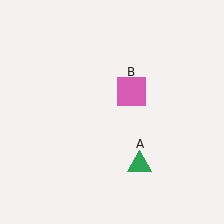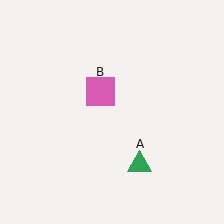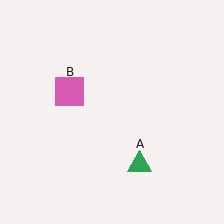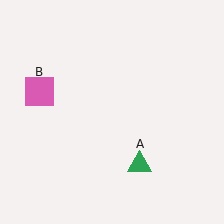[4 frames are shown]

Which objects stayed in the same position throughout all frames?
Green triangle (object A) remained stationary.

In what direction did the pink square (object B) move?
The pink square (object B) moved left.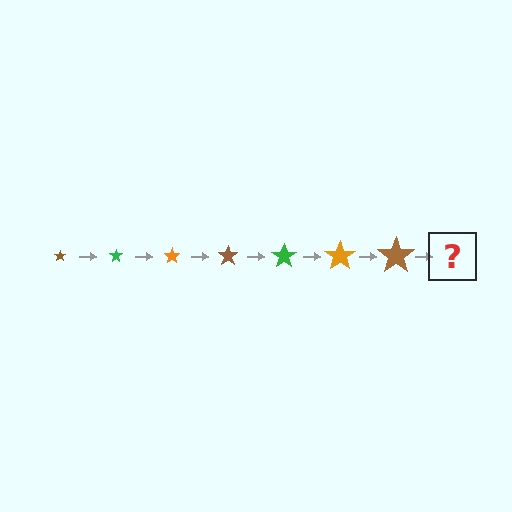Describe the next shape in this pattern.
It should be a green star, larger than the previous one.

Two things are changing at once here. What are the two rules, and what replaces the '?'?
The two rules are that the star grows larger each step and the color cycles through brown, green, and orange. The '?' should be a green star, larger than the previous one.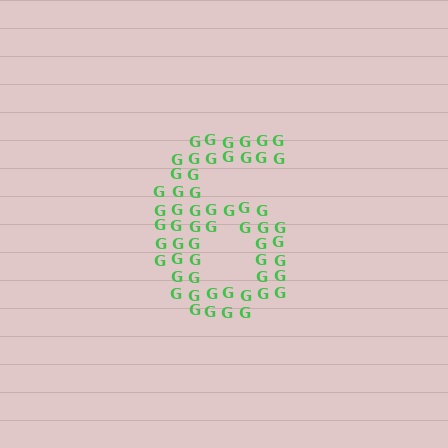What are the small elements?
The small elements are letter G's.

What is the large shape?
The large shape is the digit 6.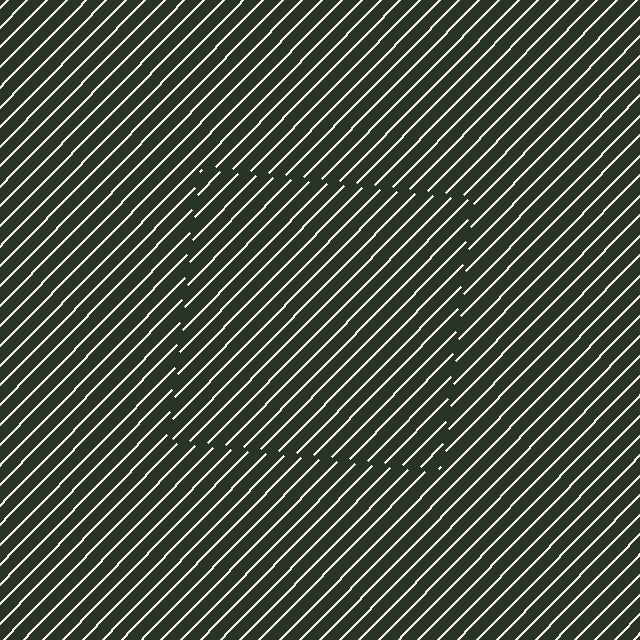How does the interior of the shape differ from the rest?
The interior of the shape contains the same grating, shifted by half a period — the contour is defined by the phase discontinuity where line-ends from the inner and outer gratings abut.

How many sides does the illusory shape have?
4 sides — the line-ends trace a square.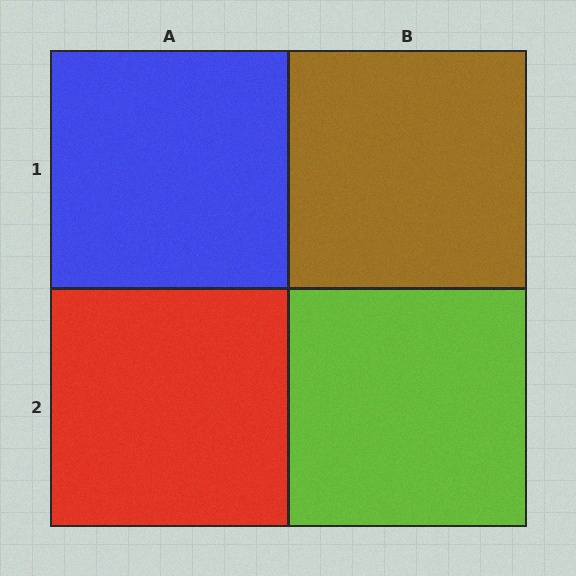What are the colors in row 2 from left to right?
Red, lime.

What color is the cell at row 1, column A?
Blue.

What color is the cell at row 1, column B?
Brown.